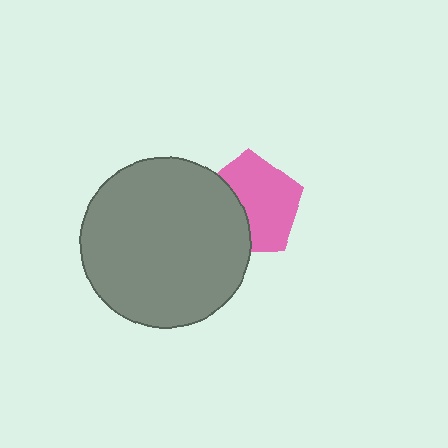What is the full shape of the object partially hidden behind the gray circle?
The partially hidden object is a pink pentagon.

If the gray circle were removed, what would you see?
You would see the complete pink pentagon.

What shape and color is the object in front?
The object in front is a gray circle.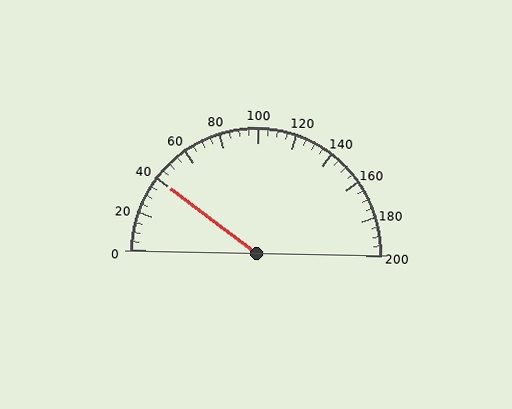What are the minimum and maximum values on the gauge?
The gauge ranges from 0 to 200.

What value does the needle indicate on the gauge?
The needle indicates approximately 40.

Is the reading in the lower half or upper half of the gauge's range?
The reading is in the lower half of the range (0 to 200).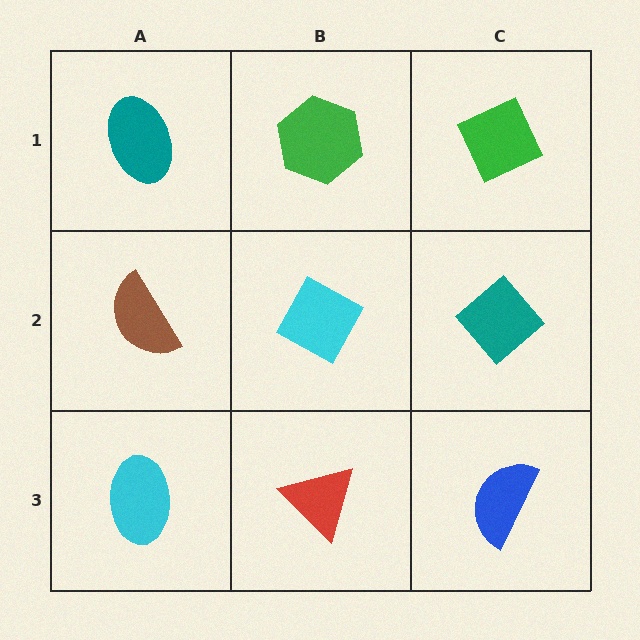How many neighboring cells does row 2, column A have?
3.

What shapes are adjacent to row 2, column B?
A green hexagon (row 1, column B), a red triangle (row 3, column B), a brown semicircle (row 2, column A), a teal diamond (row 2, column C).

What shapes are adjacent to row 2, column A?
A teal ellipse (row 1, column A), a cyan ellipse (row 3, column A), a cyan diamond (row 2, column B).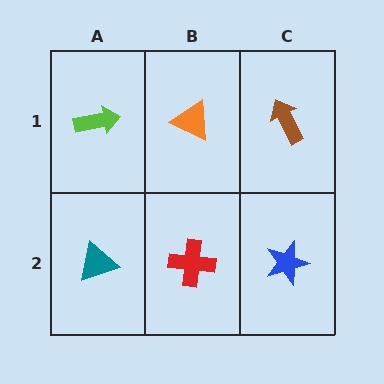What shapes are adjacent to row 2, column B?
An orange triangle (row 1, column B), a teal triangle (row 2, column A), a blue star (row 2, column C).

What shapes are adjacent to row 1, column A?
A teal triangle (row 2, column A), an orange triangle (row 1, column B).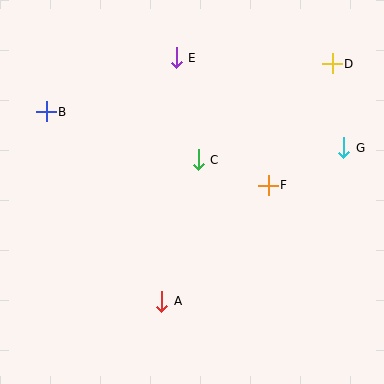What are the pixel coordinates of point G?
Point G is at (344, 148).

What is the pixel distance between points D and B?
The distance between D and B is 290 pixels.